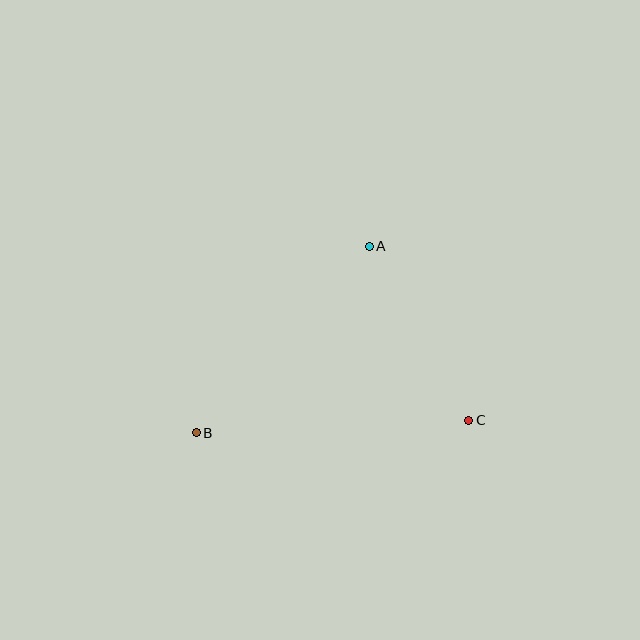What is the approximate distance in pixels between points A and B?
The distance between A and B is approximately 254 pixels.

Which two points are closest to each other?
Points A and C are closest to each other.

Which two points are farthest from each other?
Points B and C are farthest from each other.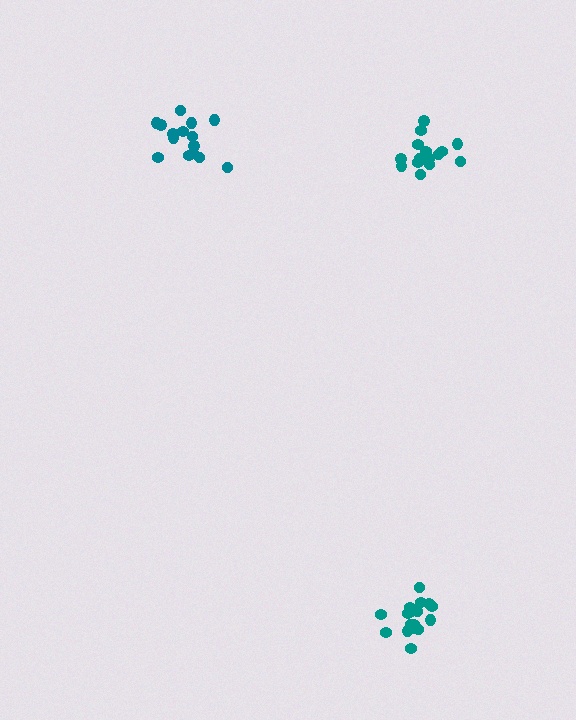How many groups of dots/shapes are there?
There are 3 groups.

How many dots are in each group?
Group 1: 15 dots, Group 2: 17 dots, Group 3: 16 dots (48 total).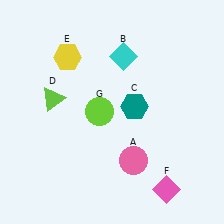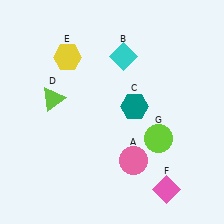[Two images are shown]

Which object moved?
The lime circle (G) moved right.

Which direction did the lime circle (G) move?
The lime circle (G) moved right.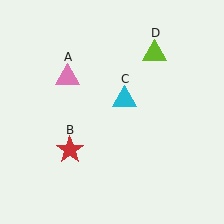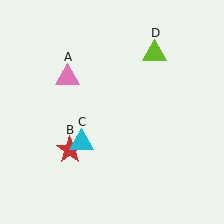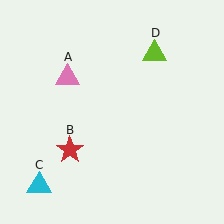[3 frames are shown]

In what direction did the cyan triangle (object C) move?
The cyan triangle (object C) moved down and to the left.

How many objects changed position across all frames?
1 object changed position: cyan triangle (object C).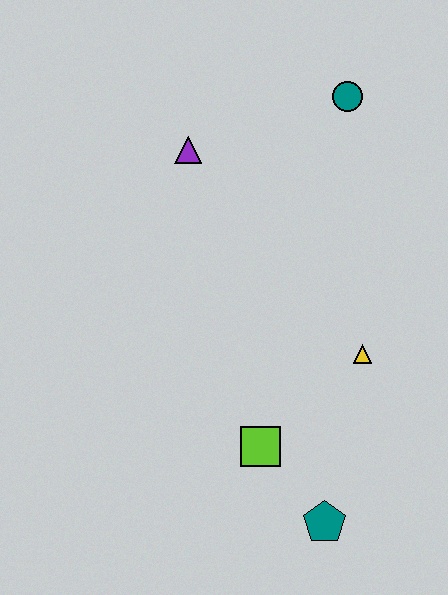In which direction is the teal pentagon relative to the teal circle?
The teal pentagon is below the teal circle.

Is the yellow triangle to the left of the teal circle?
No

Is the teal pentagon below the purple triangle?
Yes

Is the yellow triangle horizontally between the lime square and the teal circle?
No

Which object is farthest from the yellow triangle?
The purple triangle is farthest from the yellow triangle.